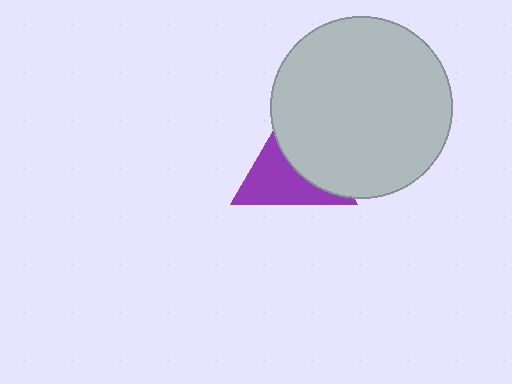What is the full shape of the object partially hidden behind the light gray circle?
The partially hidden object is a purple triangle.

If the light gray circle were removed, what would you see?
You would see the complete purple triangle.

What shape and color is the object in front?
The object in front is a light gray circle.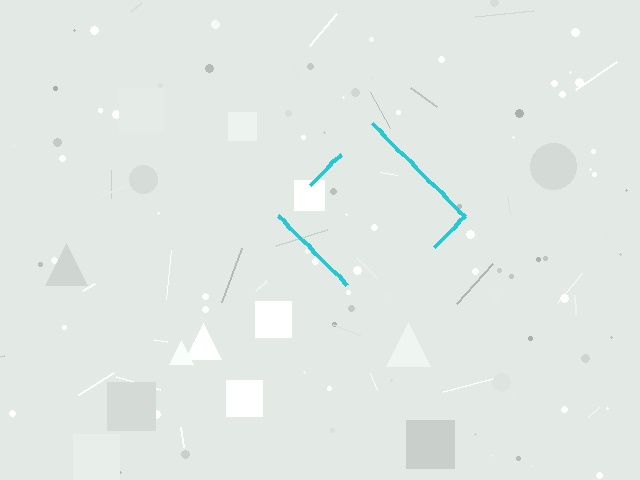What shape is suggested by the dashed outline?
The dashed outline suggests a diamond.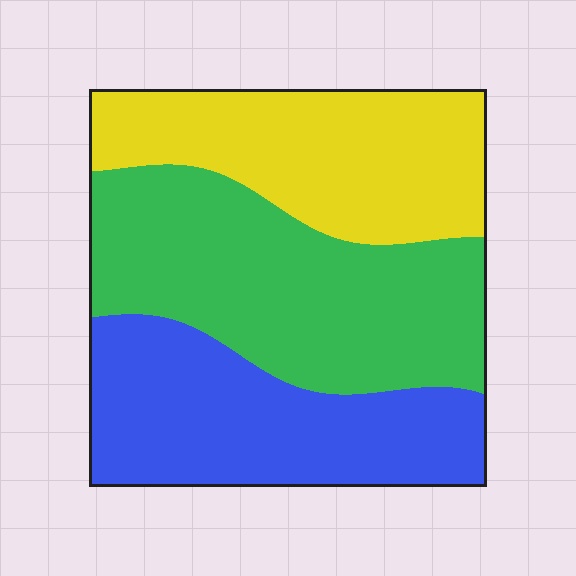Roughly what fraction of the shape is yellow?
Yellow takes up about one third (1/3) of the shape.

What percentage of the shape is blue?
Blue covers 31% of the shape.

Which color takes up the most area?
Green, at roughly 40%.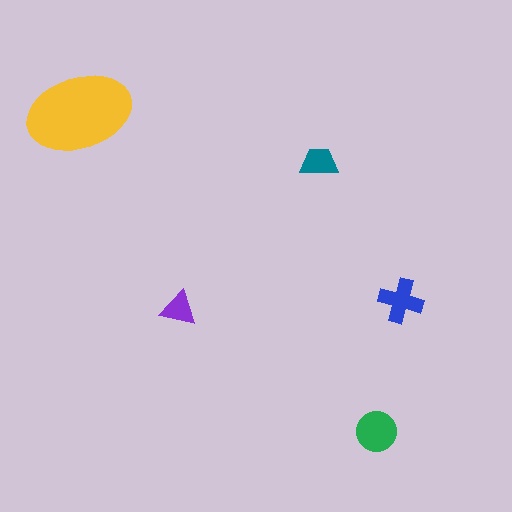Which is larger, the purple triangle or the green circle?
The green circle.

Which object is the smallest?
The purple triangle.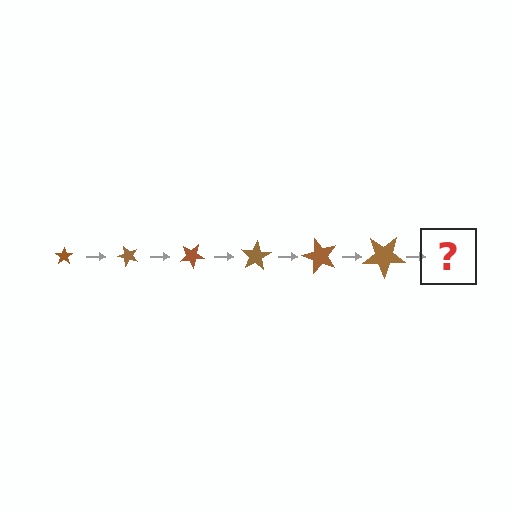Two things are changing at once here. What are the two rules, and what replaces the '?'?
The two rules are that the star grows larger each step and it rotates 50 degrees each step. The '?' should be a star, larger than the previous one and rotated 300 degrees from the start.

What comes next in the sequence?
The next element should be a star, larger than the previous one and rotated 300 degrees from the start.